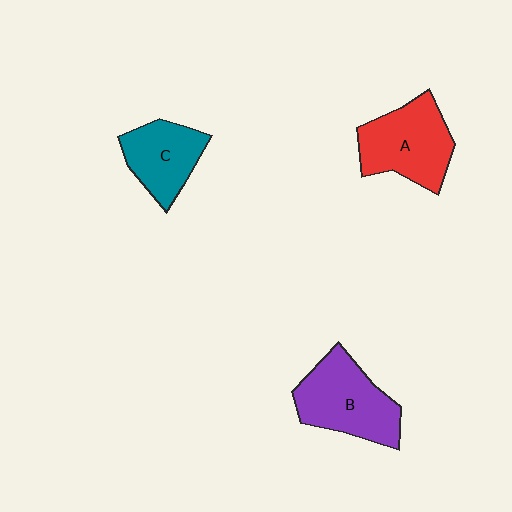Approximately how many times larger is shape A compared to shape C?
Approximately 1.3 times.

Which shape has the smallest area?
Shape C (teal).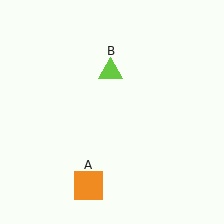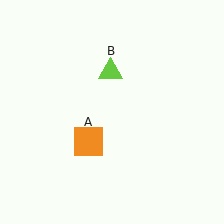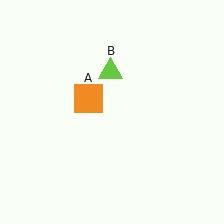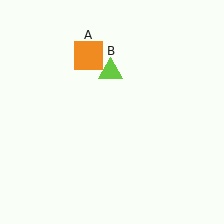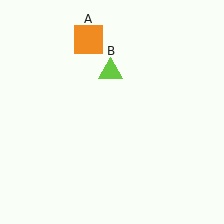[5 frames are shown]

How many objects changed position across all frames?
1 object changed position: orange square (object A).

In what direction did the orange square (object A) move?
The orange square (object A) moved up.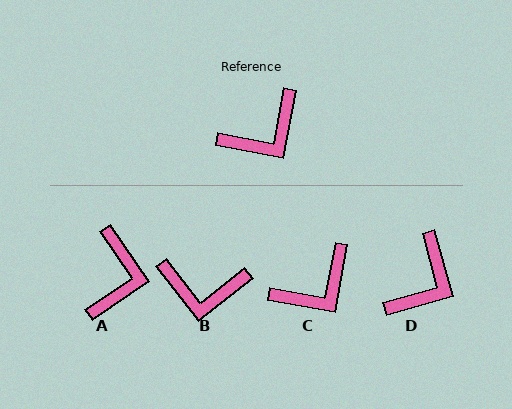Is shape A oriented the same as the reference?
No, it is off by about 45 degrees.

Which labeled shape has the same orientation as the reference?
C.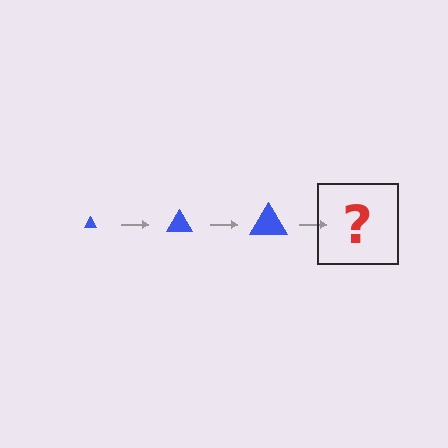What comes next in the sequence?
The next element should be a blue triangle, larger than the previous one.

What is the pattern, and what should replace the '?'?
The pattern is that the triangle gets progressively larger each step. The '?' should be a blue triangle, larger than the previous one.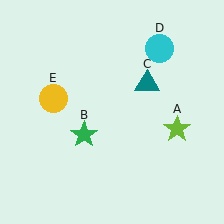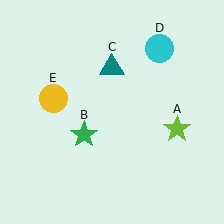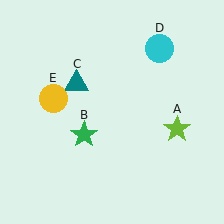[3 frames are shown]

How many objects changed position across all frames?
1 object changed position: teal triangle (object C).